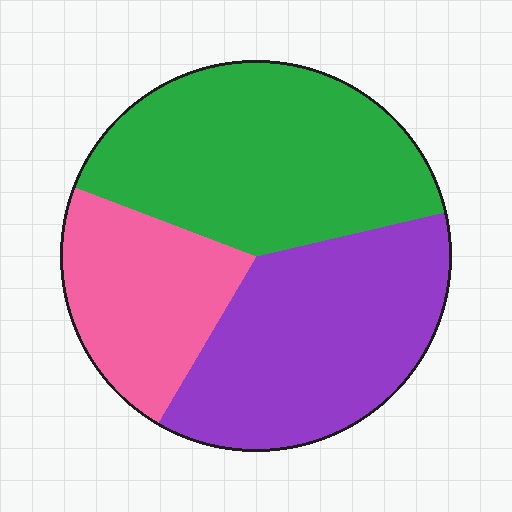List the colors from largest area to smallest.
From largest to smallest: green, purple, pink.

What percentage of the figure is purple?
Purple takes up about three eighths (3/8) of the figure.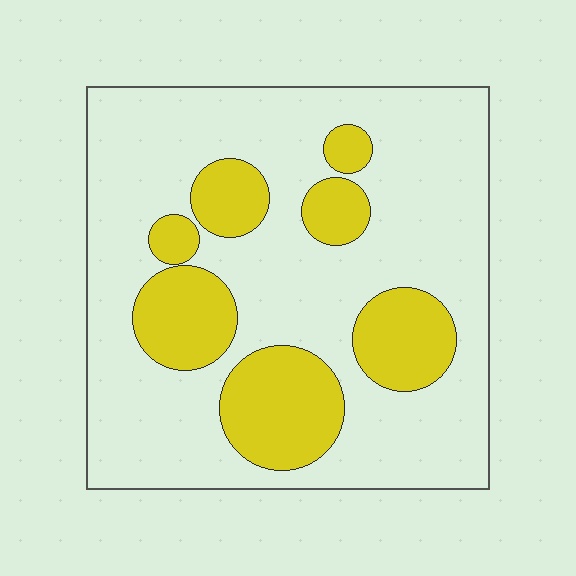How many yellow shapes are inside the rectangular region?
7.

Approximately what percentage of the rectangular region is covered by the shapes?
Approximately 25%.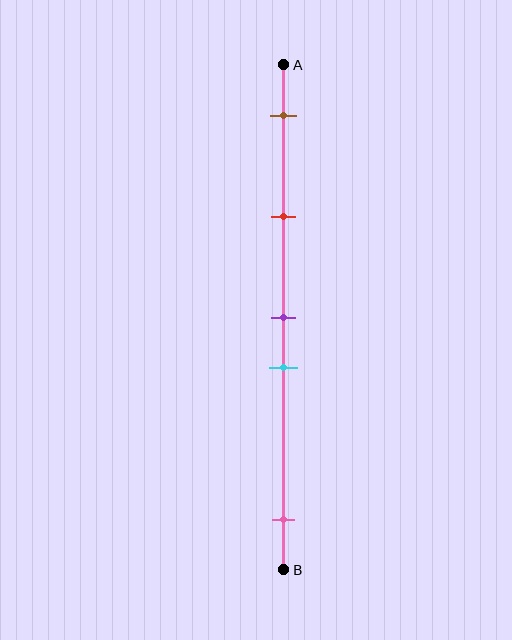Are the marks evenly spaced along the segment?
No, the marks are not evenly spaced.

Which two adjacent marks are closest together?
The purple and cyan marks are the closest adjacent pair.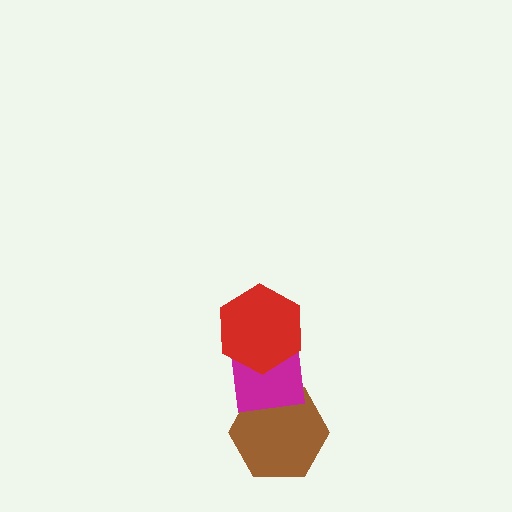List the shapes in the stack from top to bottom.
From top to bottom: the red hexagon, the magenta square, the brown hexagon.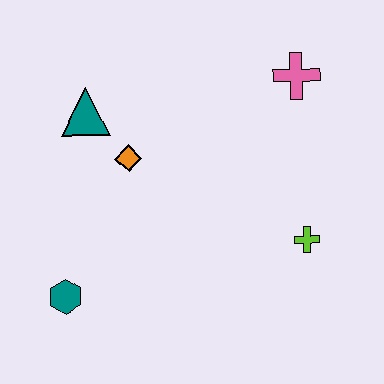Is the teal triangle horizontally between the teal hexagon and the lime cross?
Yes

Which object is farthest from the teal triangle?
The lime cross is farthest from the teal triangle.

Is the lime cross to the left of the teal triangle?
No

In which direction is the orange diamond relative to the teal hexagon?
The orange diamond is above the teal hexagon.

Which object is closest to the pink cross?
The lime cross is closest to the pink cross.